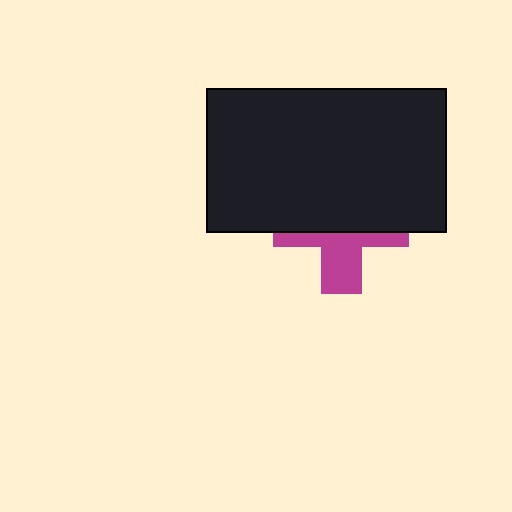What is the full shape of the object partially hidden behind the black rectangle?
The partially hidden object is a magenta cross.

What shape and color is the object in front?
The object in front is a black rectangle.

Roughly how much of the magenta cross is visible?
A small part of it is visible (roughly 40%).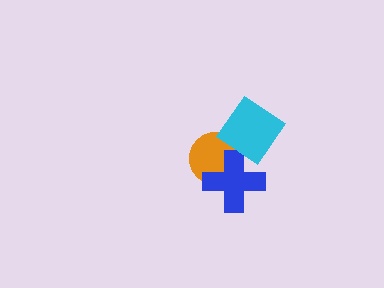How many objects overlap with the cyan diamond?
2 objects overlap with the cyan diamond.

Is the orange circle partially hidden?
Yes, it is partially covered by another shape.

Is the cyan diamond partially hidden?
No, no other shape covers it.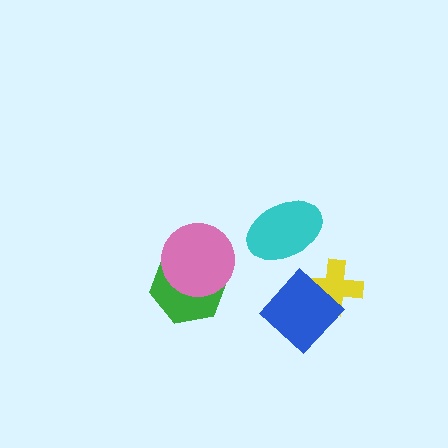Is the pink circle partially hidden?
No, no other shape covers it.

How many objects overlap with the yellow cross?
1 object overlaps with the yellow cross.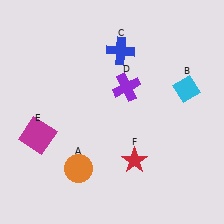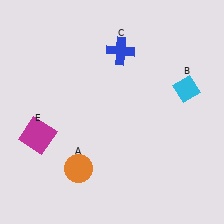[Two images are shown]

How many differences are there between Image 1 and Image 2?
There are 2 differences between the two images.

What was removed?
The purple cross (D), the red star (F) were removed in Image 2.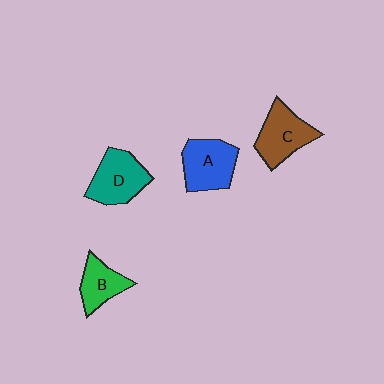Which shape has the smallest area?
Shape B (green).